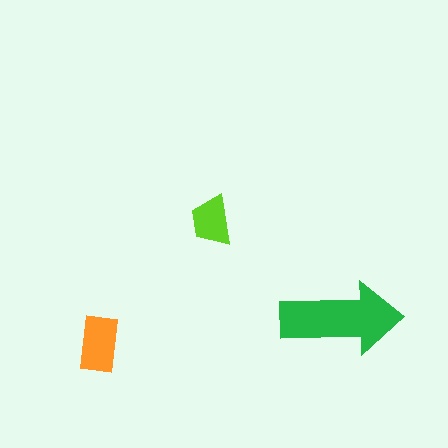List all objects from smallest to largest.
The lime trapezoid, the orange rectangle, the green arrow.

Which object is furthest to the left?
The orange rectangle is leftmost.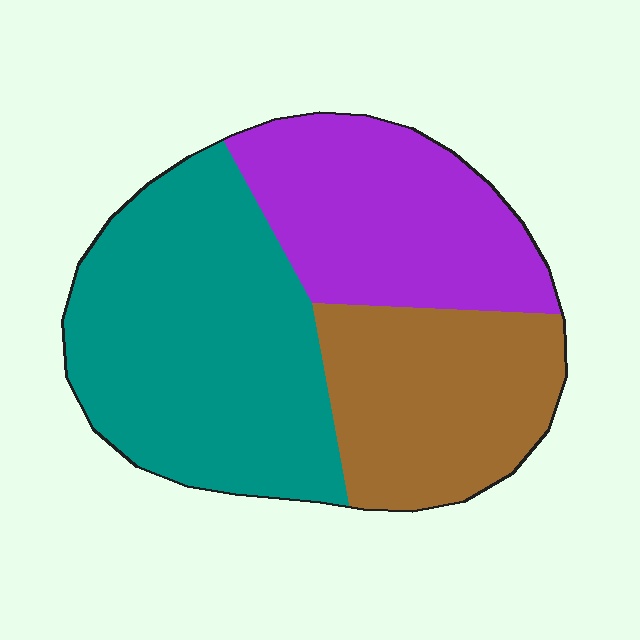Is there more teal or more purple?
Teal.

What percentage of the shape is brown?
Brown covers 27% of the shape.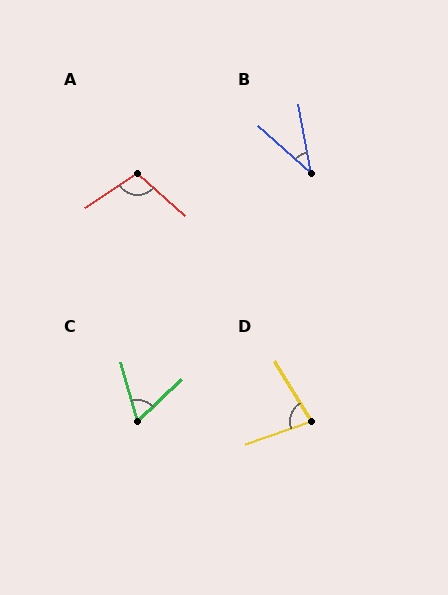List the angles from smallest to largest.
B (38°), C (63°), D (78°), A (105°).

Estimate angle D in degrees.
Approximately 78 degrees.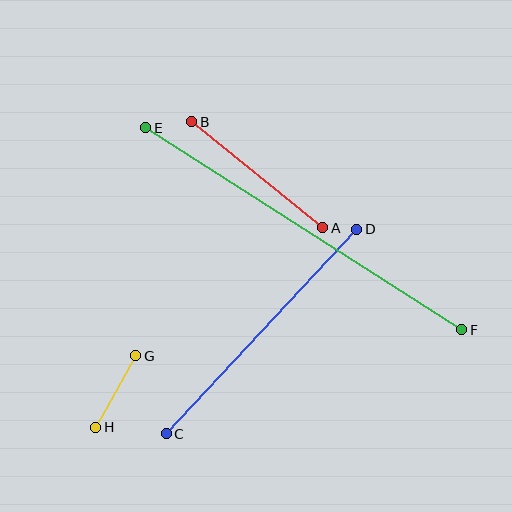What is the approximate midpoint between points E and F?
The midpoint is at approximately (304, 229) pixels.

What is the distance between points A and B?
The distance is approximately 168 pixels.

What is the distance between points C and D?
The distance is approximately 279 pixels.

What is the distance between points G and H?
The distance is approximately 82 pixels.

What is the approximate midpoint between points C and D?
The midpoint is at approximately (261, 332) pixels.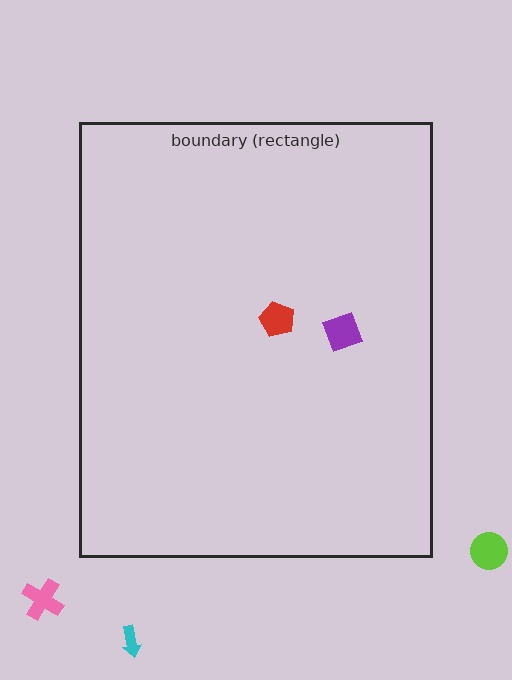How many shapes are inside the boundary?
2 inside, 3 outside.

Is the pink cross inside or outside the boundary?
Outside.